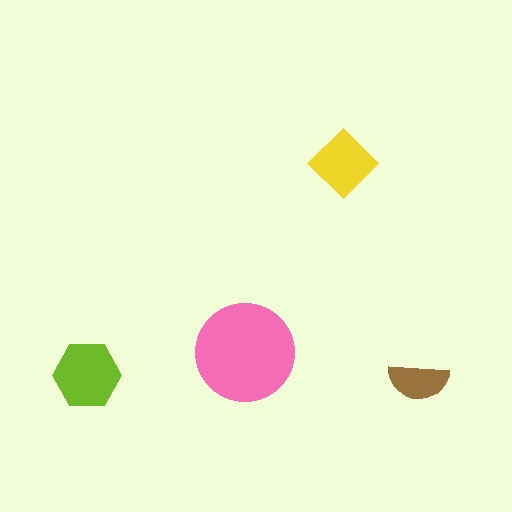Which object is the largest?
The pink circle.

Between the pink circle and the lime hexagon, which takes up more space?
The pink circle.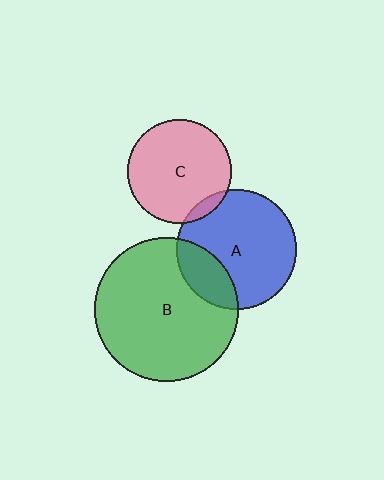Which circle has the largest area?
Circle B (green).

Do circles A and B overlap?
Yes.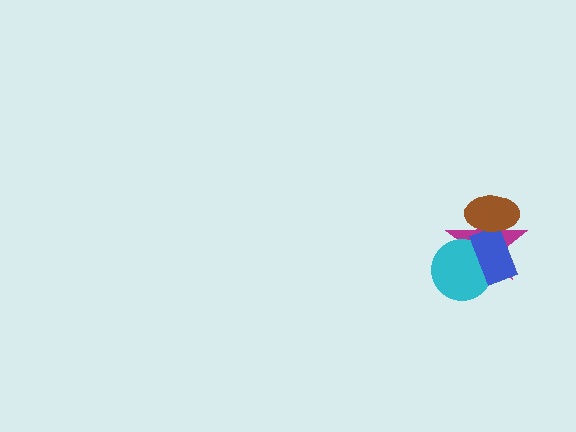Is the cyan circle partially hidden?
Yes, it is partially covered by another shape.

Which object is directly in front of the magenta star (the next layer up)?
The cyan circle is directly in front of the magenta star.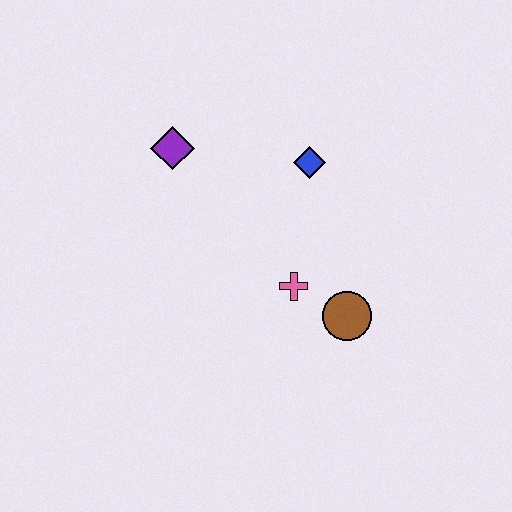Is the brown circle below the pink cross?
Yes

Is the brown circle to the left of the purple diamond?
No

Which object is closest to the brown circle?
The pink cross is closest to the brown circle.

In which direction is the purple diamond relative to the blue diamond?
The purple diamond is to the left of the blue diamond.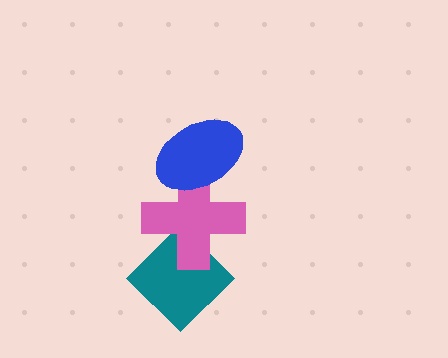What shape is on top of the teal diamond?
The pink cross is on top of the teal diamond.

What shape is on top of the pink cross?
The blue ellipse is on top of the pink cross.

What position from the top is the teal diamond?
The teal diamond is 3rd from the top.